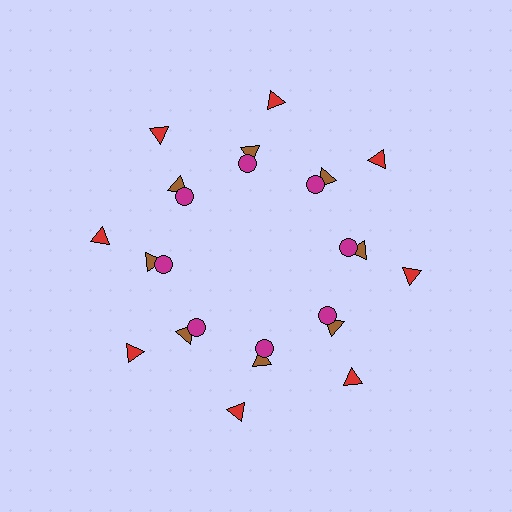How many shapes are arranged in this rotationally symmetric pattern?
There are 24 shapes, arranged in 8 groups of 3.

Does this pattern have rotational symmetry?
Yes, this pattern has 8-fold rotational symmetry. It looks the same after rotating 45 degrees around the center.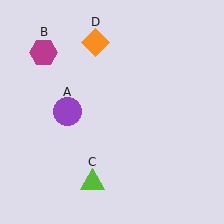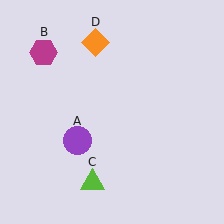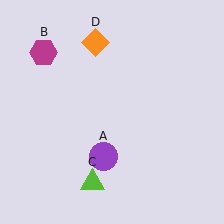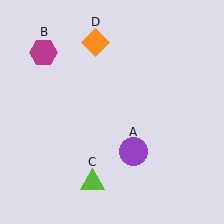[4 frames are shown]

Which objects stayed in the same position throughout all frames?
Magenta hexagon (object B) and lime triangle (object C) and orange diamond (object D) remained stationary.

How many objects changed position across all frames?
1 object changed position: purple circle (object A).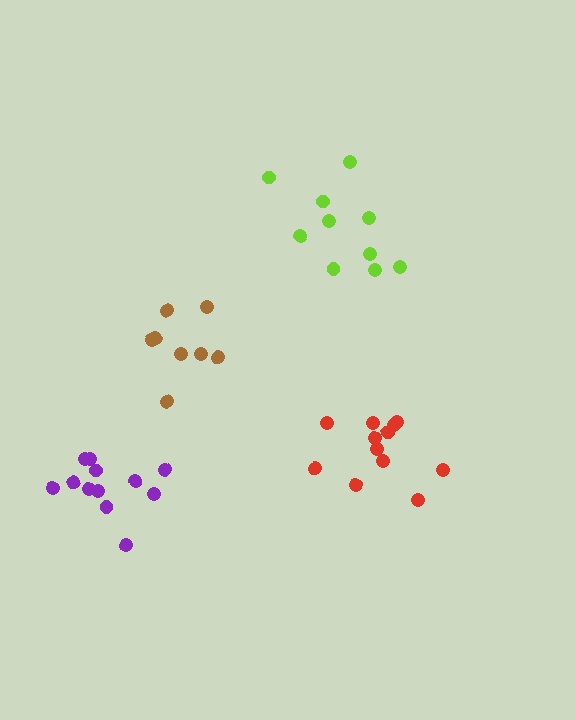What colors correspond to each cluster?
The clusters are colored: red, brown, purple, lime.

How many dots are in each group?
Group 1: 12 dots, Group 2: 8 dots, Group 3: 12 dots, Group 4: 10 dots (42 total).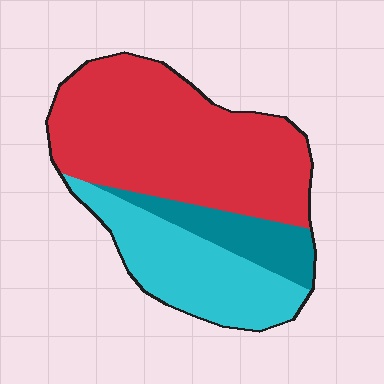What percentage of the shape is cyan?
Cyan takes up about one quarter (1/4) of the shape.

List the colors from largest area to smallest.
From largest to smallest: red, cyan, teal.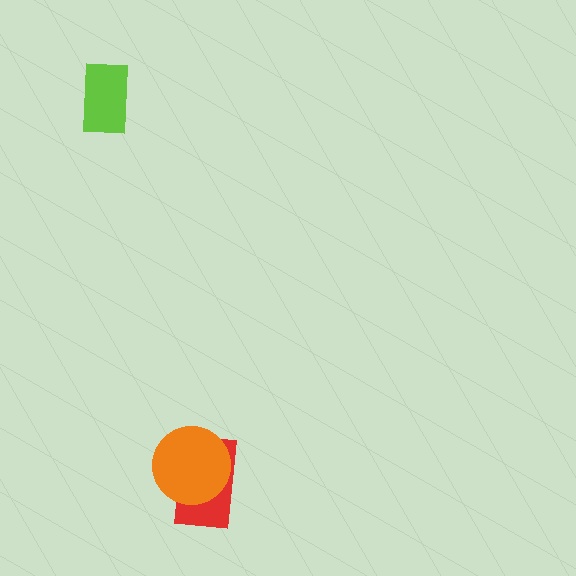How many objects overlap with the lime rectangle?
0 objects overlap with the lime rectangle.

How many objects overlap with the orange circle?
1 object overlaps with the orange circle.